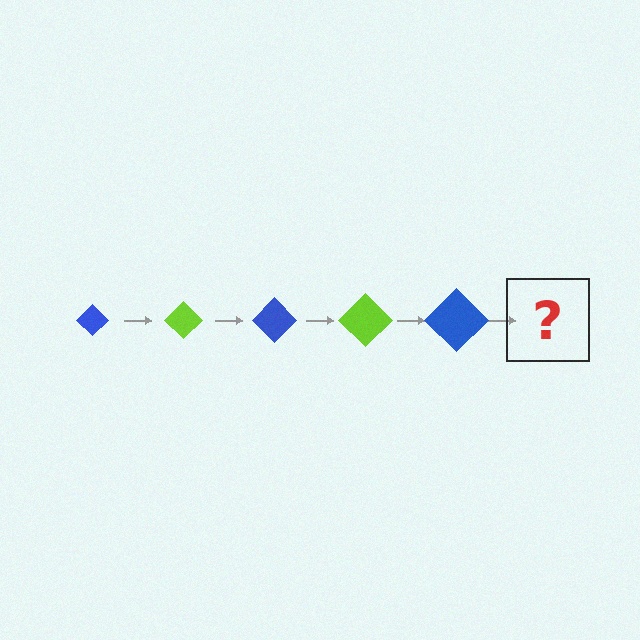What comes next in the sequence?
The next element should be a lime diamond, larger than the previous one.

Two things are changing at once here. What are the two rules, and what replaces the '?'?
The two rules are that the diamond grows larger each step and the color cycles through blue and lime. The '?' should be a lime diamond, larger than the previous one.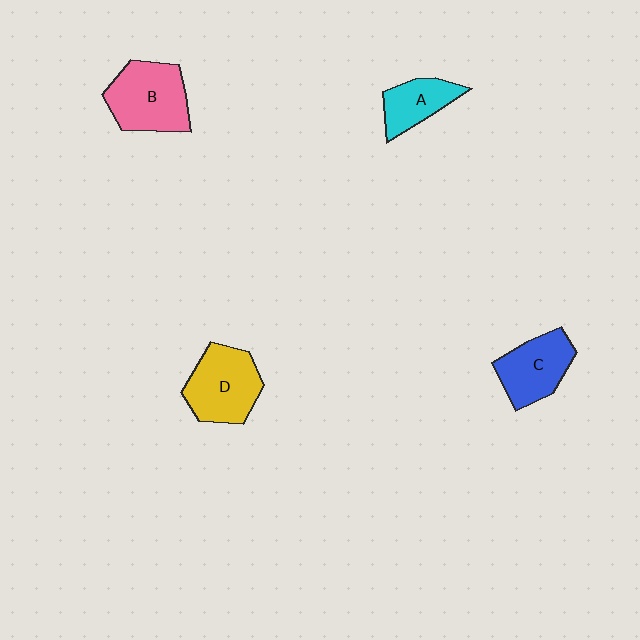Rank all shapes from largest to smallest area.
From largest to smallest: B (pink), D (yellow), C (blue), A (cyan).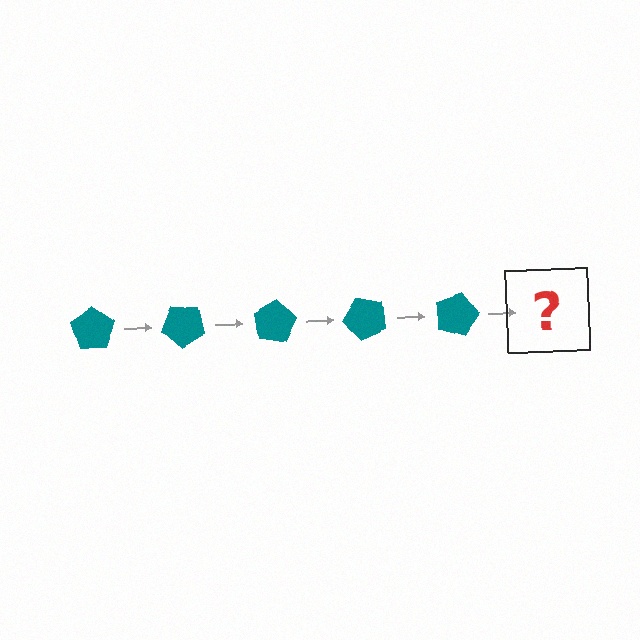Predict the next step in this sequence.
The next step is a teal pentagon rotated 200 degrees.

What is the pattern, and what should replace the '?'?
The pattern is that the pentagon rotates 40 degrees each step. The '?' should be a teal pentagon rotated 200 degrees.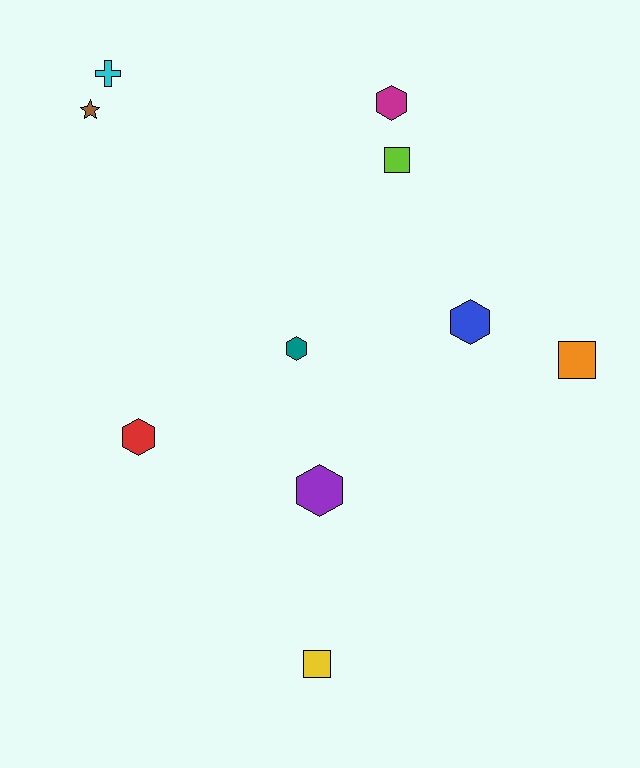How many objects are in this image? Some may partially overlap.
There are 10 objects.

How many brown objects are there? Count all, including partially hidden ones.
There is 1 brown object.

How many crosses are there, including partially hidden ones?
There is 1 cross.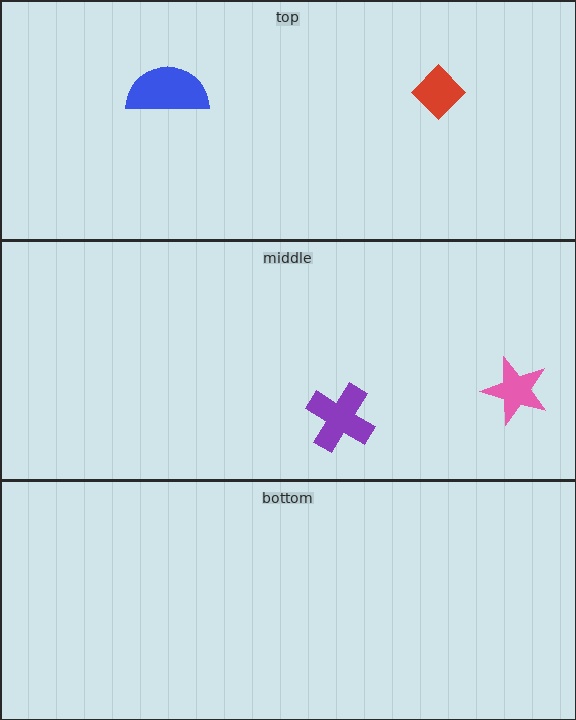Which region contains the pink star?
The middle region.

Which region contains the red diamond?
The top region.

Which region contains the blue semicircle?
The top region.